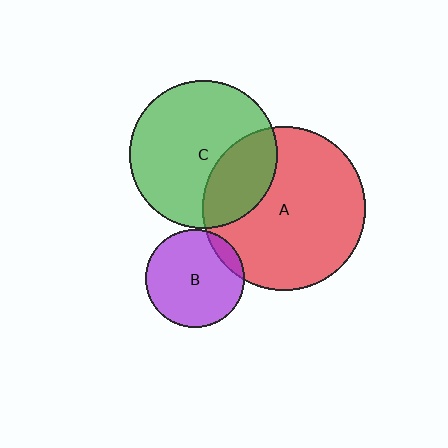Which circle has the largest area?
Circle A (red).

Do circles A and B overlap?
Yes.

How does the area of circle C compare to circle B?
Approximately 2.2 times.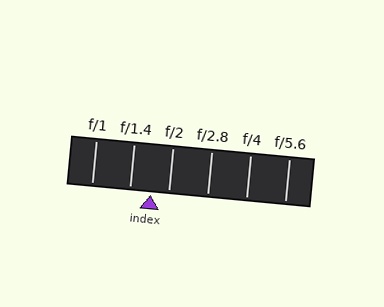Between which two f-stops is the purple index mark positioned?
The index mark is between f/1.4 and f/2.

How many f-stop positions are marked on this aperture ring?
There are 6 f-stop positions marked.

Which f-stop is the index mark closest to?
The index mark is closest to f/2.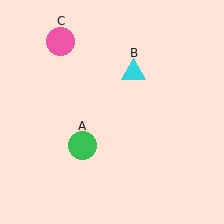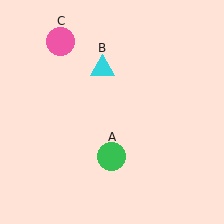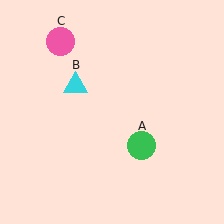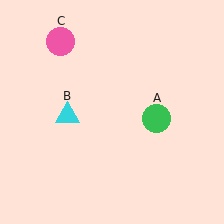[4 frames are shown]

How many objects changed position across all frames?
2 objects changed position: green circle (object A), cyan triangle (object B).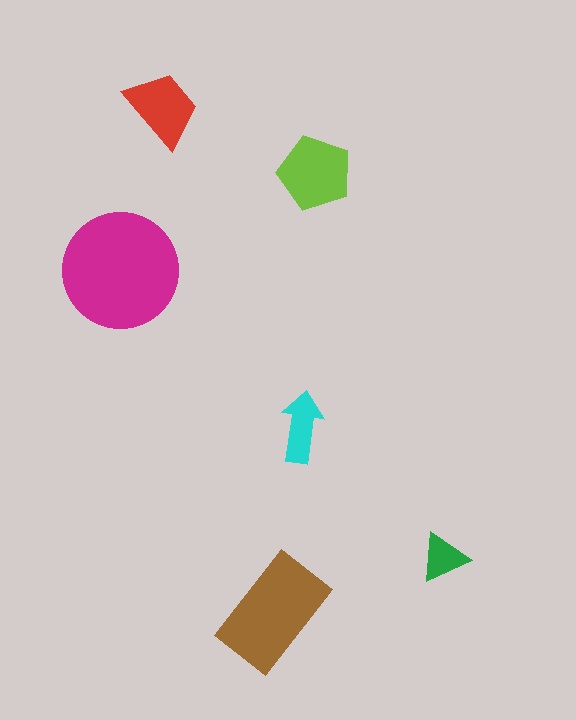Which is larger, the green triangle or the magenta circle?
The magenta circle.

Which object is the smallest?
The green triangle.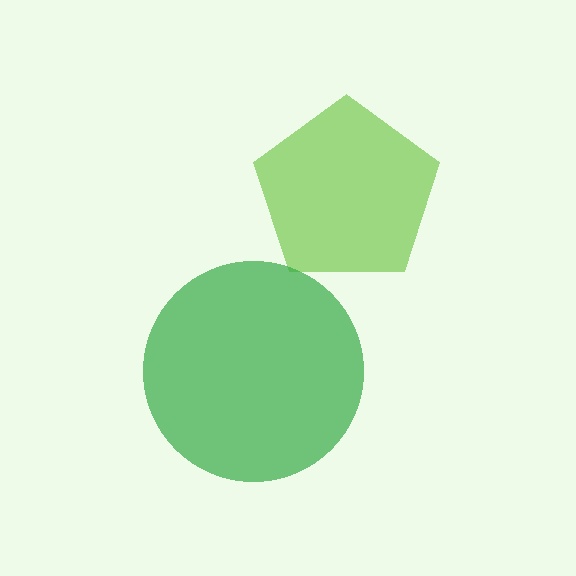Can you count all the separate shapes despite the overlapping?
Yes, there are 2 separate shapes.